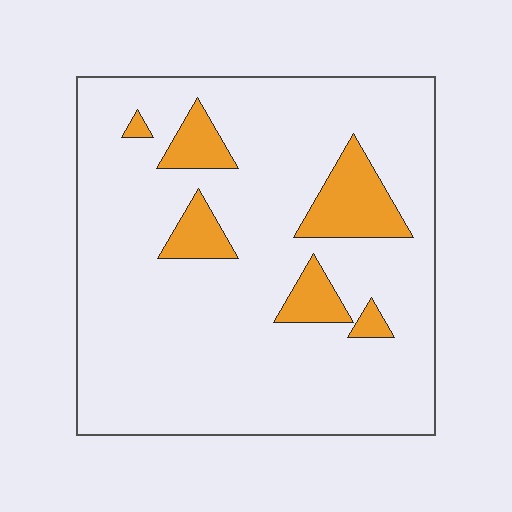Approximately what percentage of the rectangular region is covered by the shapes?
Approximately 15%.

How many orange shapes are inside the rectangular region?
6.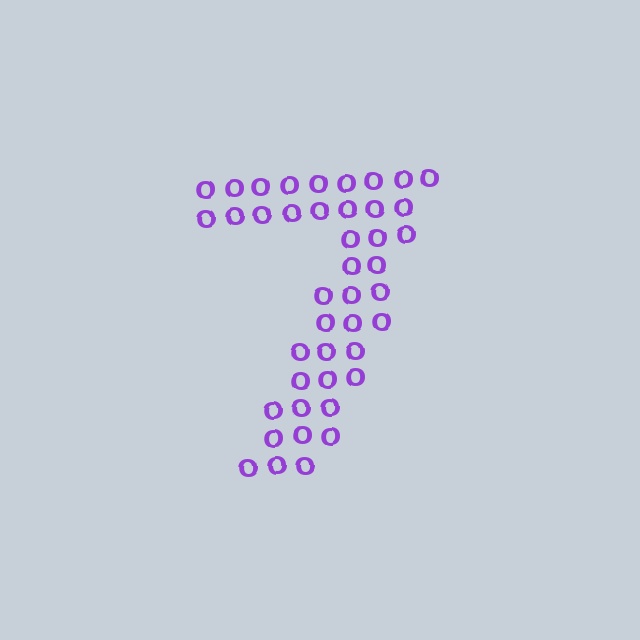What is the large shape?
The large shape is the digit 7.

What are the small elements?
The small elements are letter O's.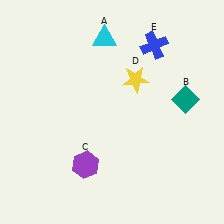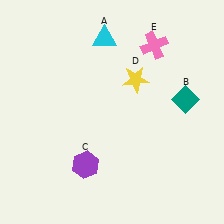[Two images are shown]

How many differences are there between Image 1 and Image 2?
There is 1 difference between the two images.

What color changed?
The cross (E) changed from blue in Image 1 to pink in Image 2.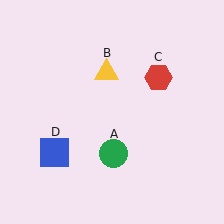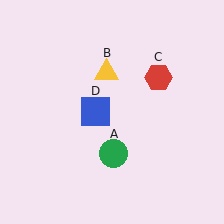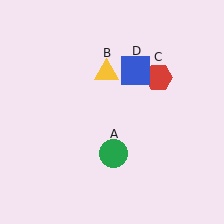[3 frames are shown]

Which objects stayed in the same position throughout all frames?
Green circle (object A) and yellow triangle (object B) and red hexagon (object C) remained stationary.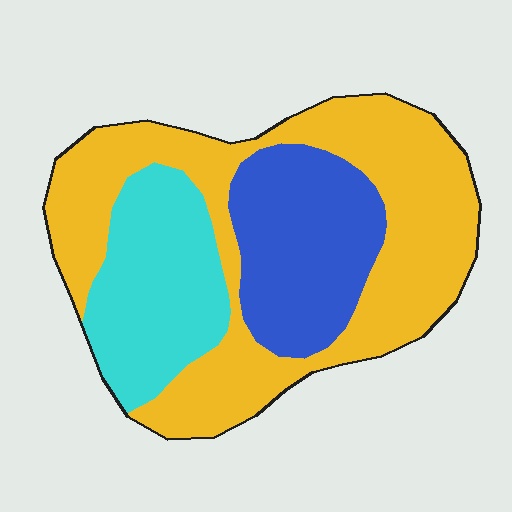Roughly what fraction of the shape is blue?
Blue takes up about one quarter (1/4) of the shape.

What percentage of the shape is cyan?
Cyan takes up about one quarter (1/4) of the shape.